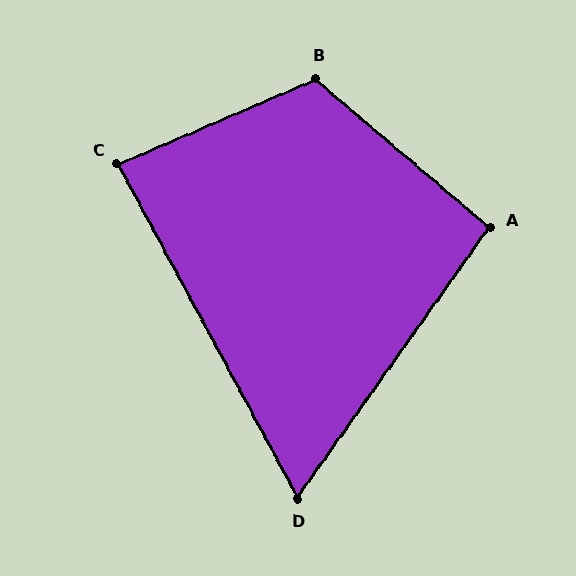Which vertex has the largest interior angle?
B, at approximately 116 degrees.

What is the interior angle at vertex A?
Approximately 95 degrees (approximately right).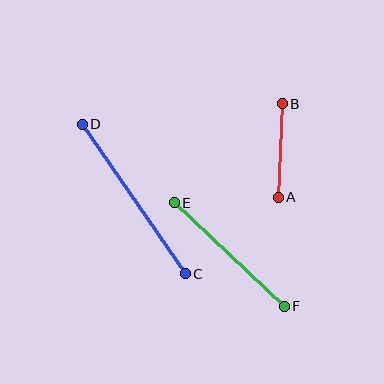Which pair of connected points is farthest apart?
Points C and D are farthest apart.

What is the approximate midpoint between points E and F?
The midpoint is at approximately (229, 254) pixels.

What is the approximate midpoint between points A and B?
The midpoint is at approximately (280, 150) pixels.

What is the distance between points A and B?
The distance is approximately 94 pixels.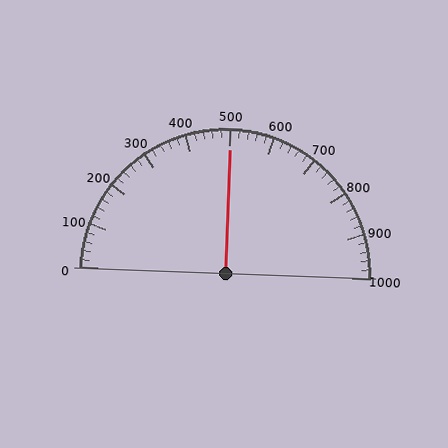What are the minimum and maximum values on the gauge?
The gauge ranges from 0 to 1000.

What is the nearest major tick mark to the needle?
The nearest major tick mark is 500.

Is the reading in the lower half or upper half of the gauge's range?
The reading is in the upper half of the range (0 to 1000).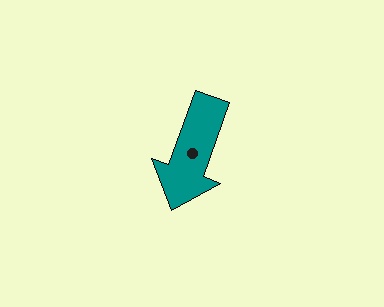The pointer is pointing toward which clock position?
Roughly 7 o'clock.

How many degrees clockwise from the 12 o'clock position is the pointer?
Approximately 200 degrees.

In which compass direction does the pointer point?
South.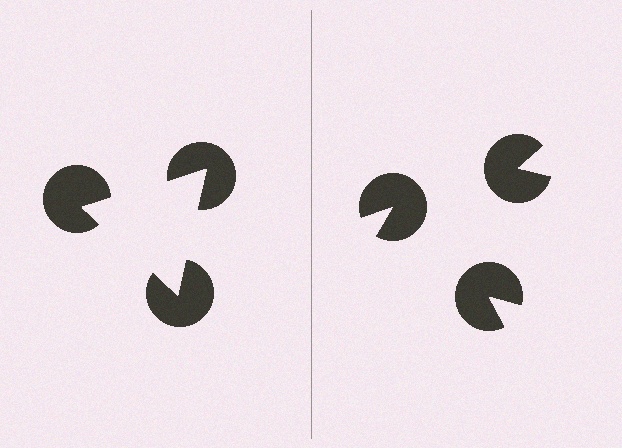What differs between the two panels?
The pac-man discs are positioned identically on both sides; only the wedge orientations differ. On the left they align to a triangle; on the right they are misaligned.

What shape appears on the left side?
An illusory triangle.